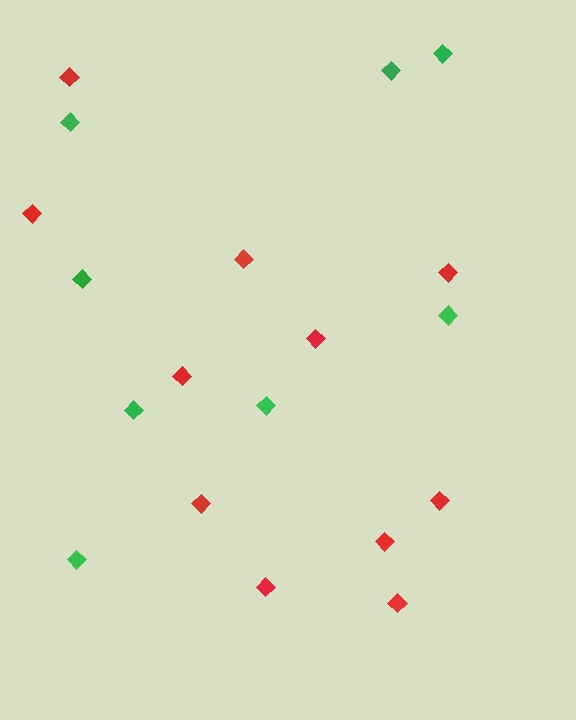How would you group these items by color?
There are 2 groups: one group of green diamonds (8) and one group of red diamonds (11).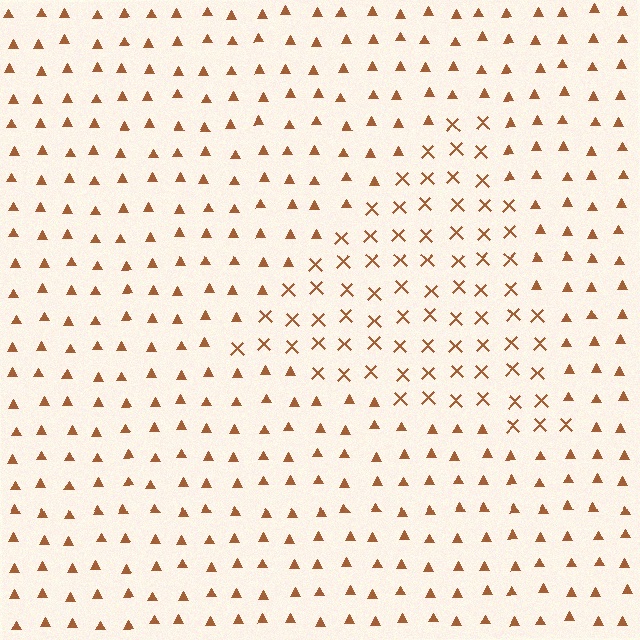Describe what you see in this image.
The image is filled with small brown elements arranged in a uniform grid. A triangle-shaped region contains X marks, while the surrounding area contains triangles. The boundary is defined purely by the change in element shape.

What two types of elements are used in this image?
The image uses X marks inside the triangle region and triangles outside it.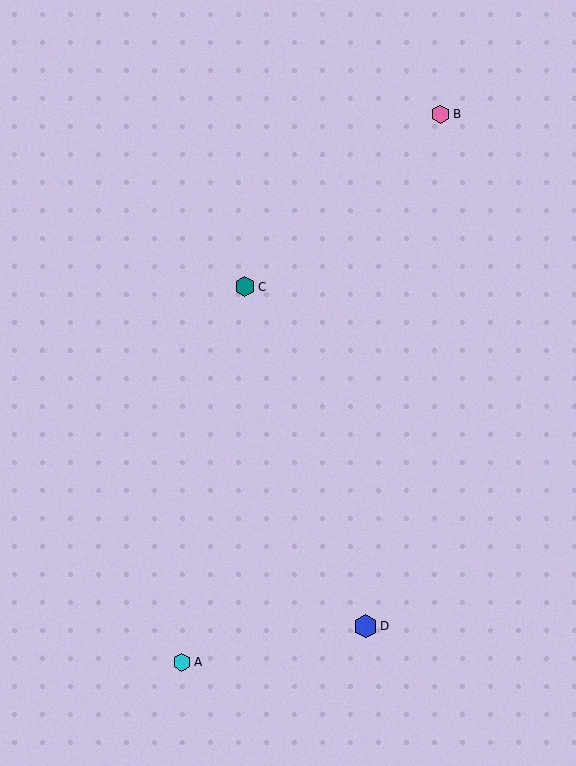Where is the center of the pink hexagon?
The center of the pink hexagon is at (441, 114).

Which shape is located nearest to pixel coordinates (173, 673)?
The cyan hexagon (labeled A) at (182, 662) is nearest to that location.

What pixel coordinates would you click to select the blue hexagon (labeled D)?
Click at (366, 626) to select the blue hexagon D.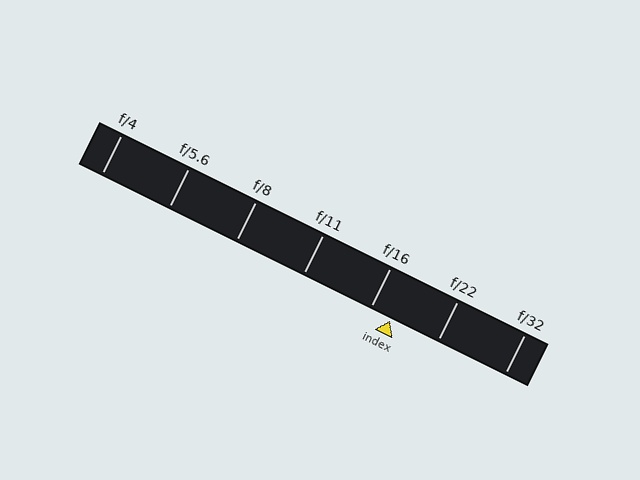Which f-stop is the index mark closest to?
The index mark is closest to f/16.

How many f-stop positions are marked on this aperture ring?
There are 7 f-stop positions marked.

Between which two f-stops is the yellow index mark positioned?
The index mark is between f/16 and f/22.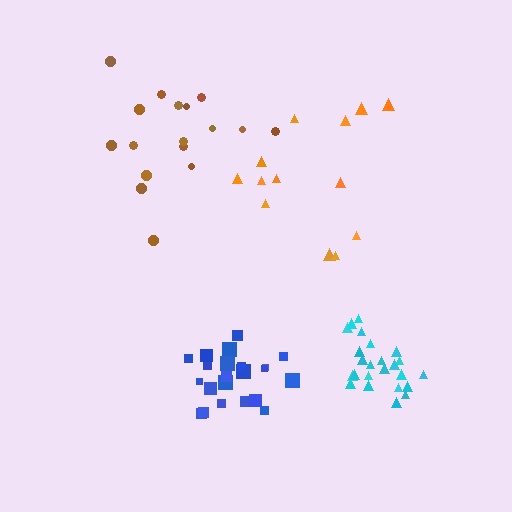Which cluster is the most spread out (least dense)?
Orange.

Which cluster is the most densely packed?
Cyan.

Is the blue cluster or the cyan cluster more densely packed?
Cyan.